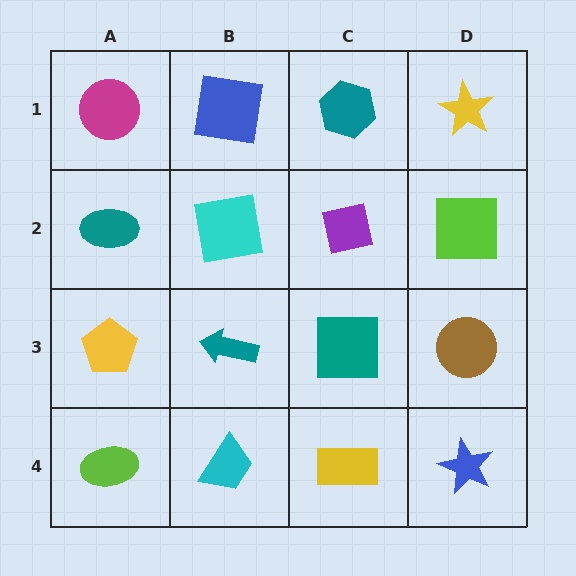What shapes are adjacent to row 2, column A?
A magenta circle (row 1, column A), a yellow pentagon (row 3, column A), a cyan square (row 2, column B).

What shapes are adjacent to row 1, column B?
A cyan square (row 2, column B), a magenta circle (row 1, column A), a teal hexagon (row 1, column C).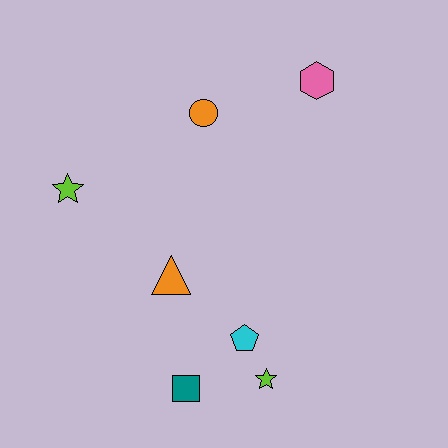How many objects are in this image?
There are 7 objects.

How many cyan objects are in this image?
There is 1 cyan object.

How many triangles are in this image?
There is 1 triangle.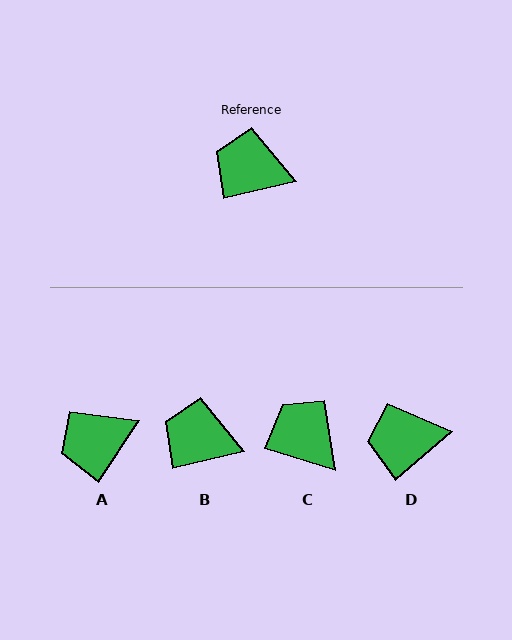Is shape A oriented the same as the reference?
No, it is off by about 43 degrees.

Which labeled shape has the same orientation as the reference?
B.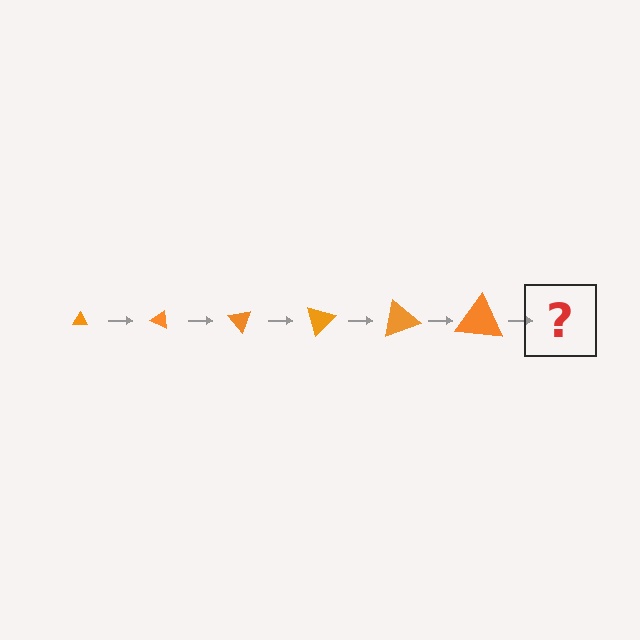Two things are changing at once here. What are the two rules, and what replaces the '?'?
The two rules are that the triangle grows larger each step and it rotates 25 degrees each step. The '?' should be a triangle, larger than the previous one and rotated 150 degrees from the start.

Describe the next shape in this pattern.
It should be a triangle, larger than the previous one and rotated 150 degrees from the start.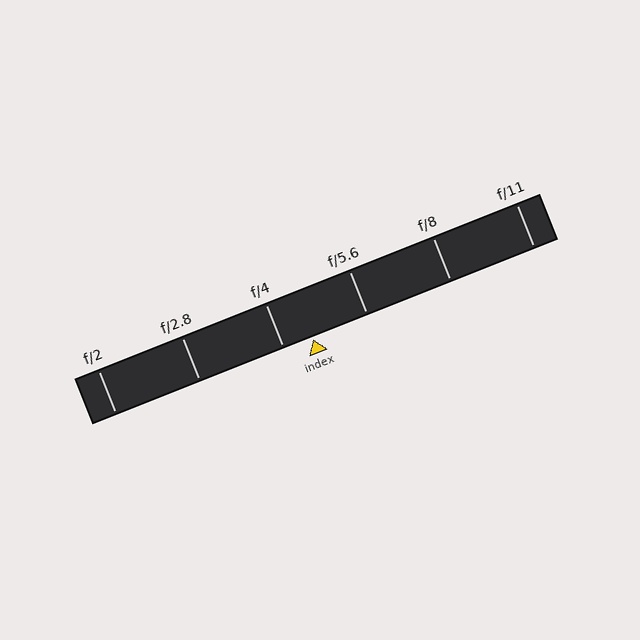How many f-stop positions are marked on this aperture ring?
There are 6 f-stop positions marked.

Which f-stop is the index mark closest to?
The index mark is closest to f/4.